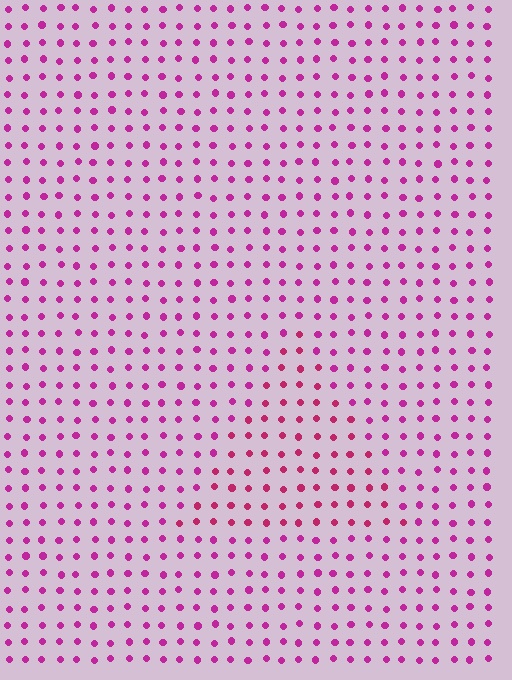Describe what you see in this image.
The image is filled with small magenta elements in a uniform arrangement. A triangle-shaped region is visible where the elements are tinted to a slightly different hue, forming a subtle color boundary.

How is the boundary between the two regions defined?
The boundary is defined purely by a slight shift in hue (about 20 degrees). Spacing, size, and orientation are identical on both sides.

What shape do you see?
I see a triangle.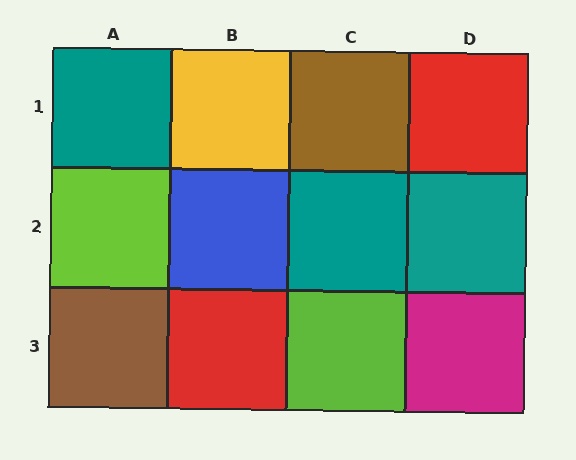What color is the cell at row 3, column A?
Brown.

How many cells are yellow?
1 cell is yellow.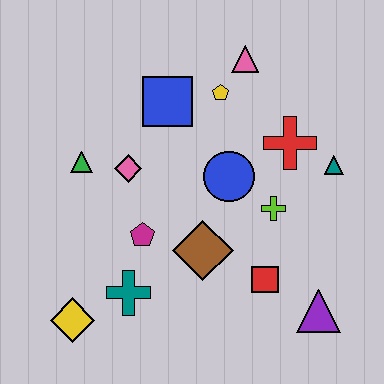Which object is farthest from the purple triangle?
The green triangle is farthest from the purple triangle.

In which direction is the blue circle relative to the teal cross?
The blue circle is above the teal cross.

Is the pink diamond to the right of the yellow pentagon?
No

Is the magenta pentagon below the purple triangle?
No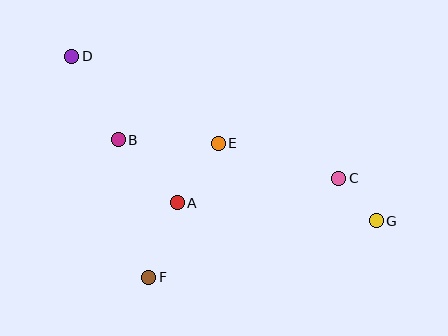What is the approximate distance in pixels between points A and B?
The distance between A and B is approximately 86 pixels.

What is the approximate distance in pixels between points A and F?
The distance between A and F is approximately 80 pixels.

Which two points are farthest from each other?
Points D and G are farthest from each other.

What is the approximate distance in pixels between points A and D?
The distance between A and D is approximately 181 pixels.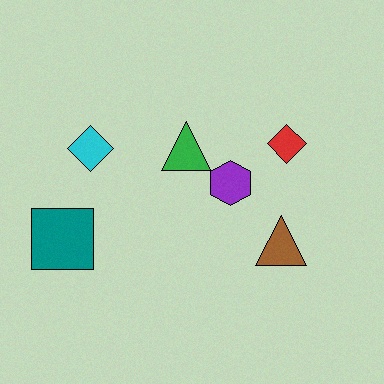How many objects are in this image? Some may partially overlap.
There are 6 objects.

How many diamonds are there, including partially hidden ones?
There are 2 diamonds.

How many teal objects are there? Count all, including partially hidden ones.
There is 1 teal object.